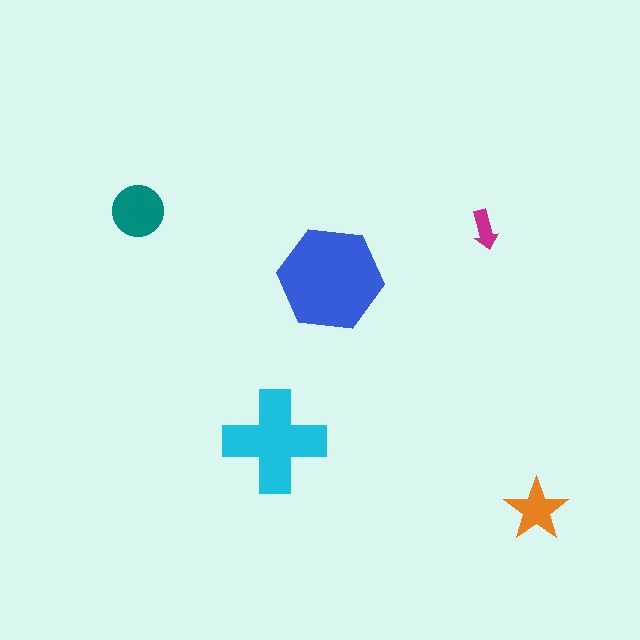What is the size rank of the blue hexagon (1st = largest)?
1st.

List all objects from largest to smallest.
The blue hexagon, the cyan cross, the teal circle, the orange star, the magenta arrow.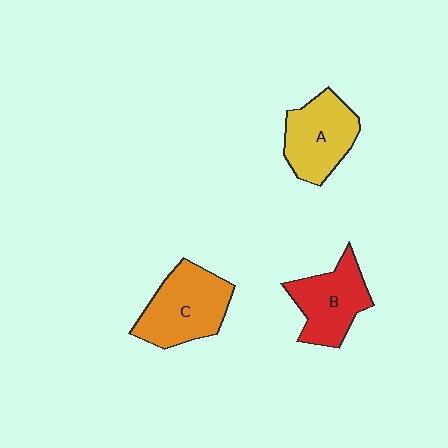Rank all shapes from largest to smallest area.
From largest to smallest: C (orange), A (yellow), B (red).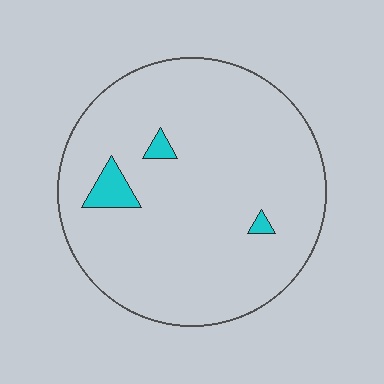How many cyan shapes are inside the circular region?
3.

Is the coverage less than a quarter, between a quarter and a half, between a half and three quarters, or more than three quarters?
Less than a quarter.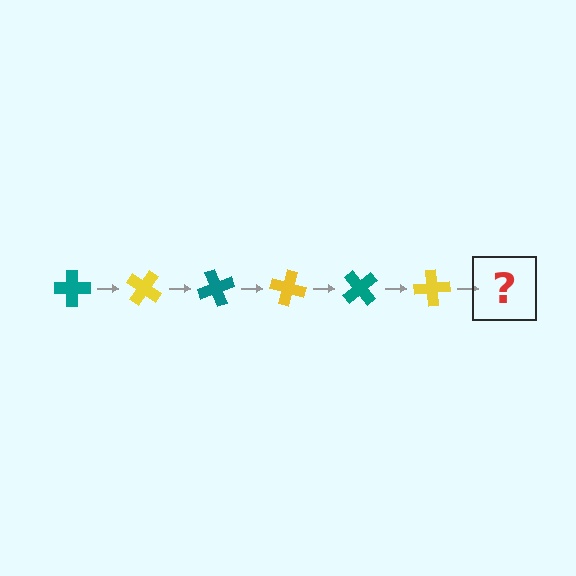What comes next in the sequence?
The next element should be a teal cross, rotated 210 degrees from the start.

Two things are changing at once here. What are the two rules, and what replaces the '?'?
The two rules are that it rotates 35 degrees each step and the color cycles through teal and yellow. The '?' should be a teal cross, rotated 210 degrees from the start.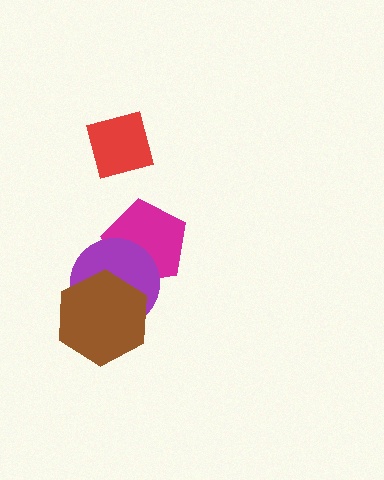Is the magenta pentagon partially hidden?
Yes, it is partially covered by another shape.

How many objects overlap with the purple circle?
2 objects overlap with the purple circle.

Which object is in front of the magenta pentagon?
The purple circle is in front of the magenta pentagon.